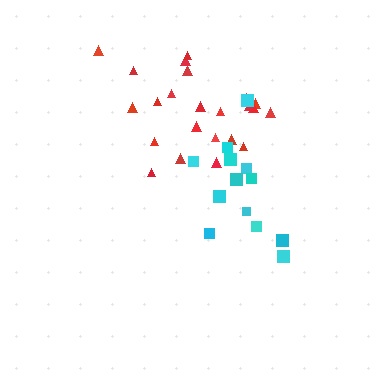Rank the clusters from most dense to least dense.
red, cyan.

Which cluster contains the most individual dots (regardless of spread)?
Red (23).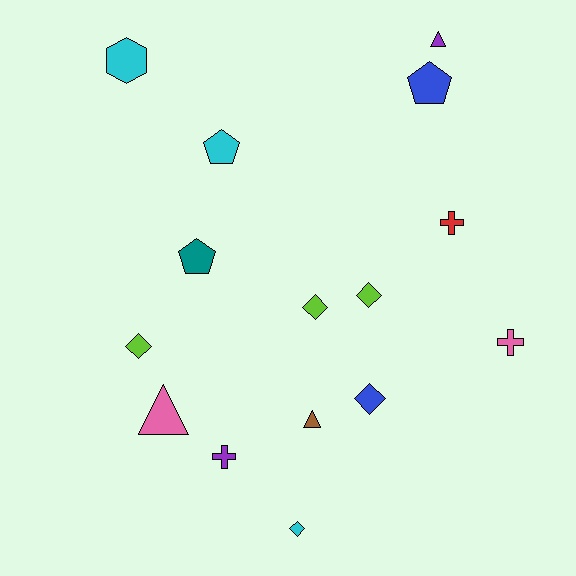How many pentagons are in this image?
There are 3 pentagons.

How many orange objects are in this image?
There are no orange objects.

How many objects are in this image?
There are 15 objects.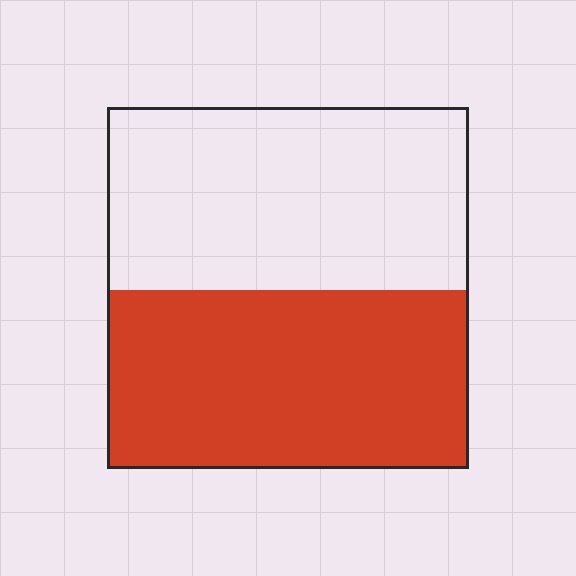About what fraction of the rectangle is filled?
About one half (1/2).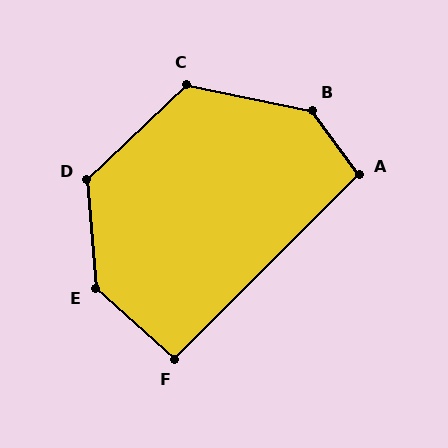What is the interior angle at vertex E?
Approximately 136 degrees (obtuse).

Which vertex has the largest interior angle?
B, at approximately 137 degrees.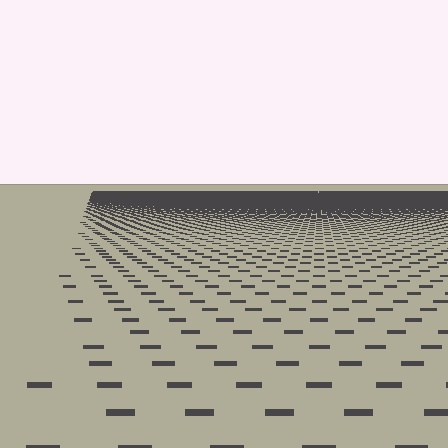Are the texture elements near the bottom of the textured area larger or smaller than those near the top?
Larger. Near the bottom, elements are closer to the viewer and appear at a bigger on-screen size.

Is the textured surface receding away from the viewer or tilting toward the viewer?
The surface is receding away from the viewer. Texture elements get smaller and denser toward the top.